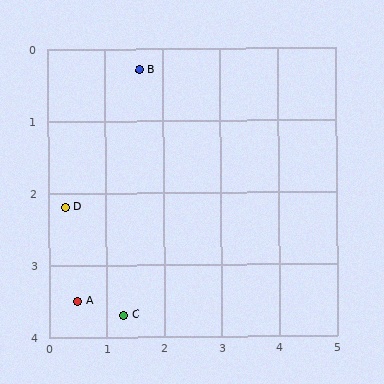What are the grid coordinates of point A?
Point A is at approximately (0.5, 3.5).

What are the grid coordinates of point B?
Point B is at approximately (1.6, 0.3).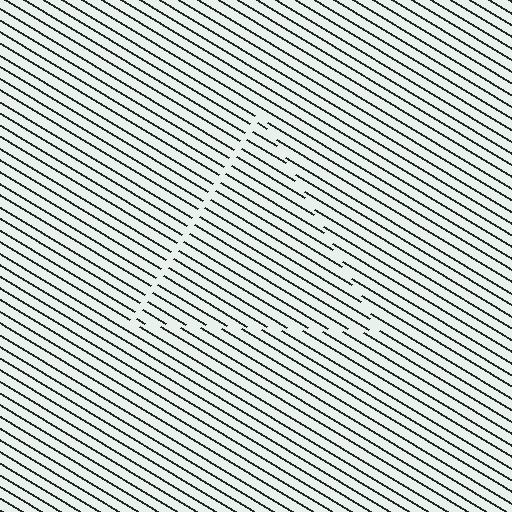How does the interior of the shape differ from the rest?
The interior of the shape contains the same grating, shifted by half a period — the contour is defined by the phase discontinuity where line-ends from the inner and outer gratings abut.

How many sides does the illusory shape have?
3 sides — the line-ends trace a triangle.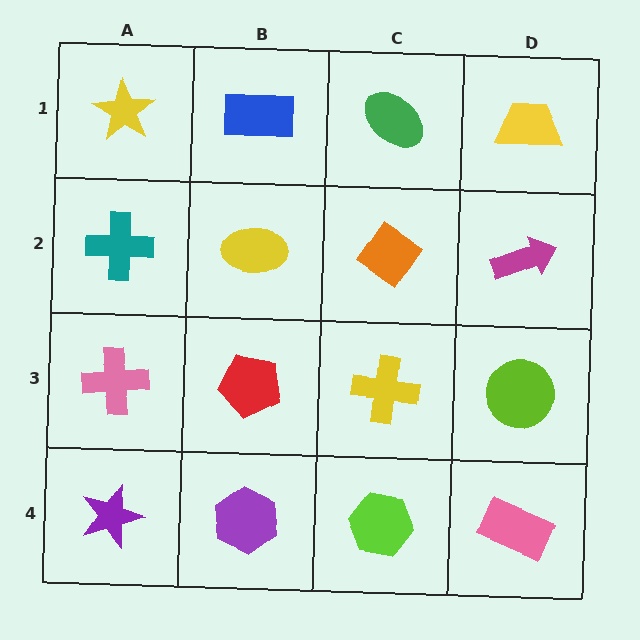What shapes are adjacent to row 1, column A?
A teal cross (row 2, column A), a blue rectangle (row 1, column B).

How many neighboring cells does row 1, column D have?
2.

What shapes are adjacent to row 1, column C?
An orange diamond (row 2, column C), a blue rectangle (row 1, column B), a yellow trapezoid (row 1, column D).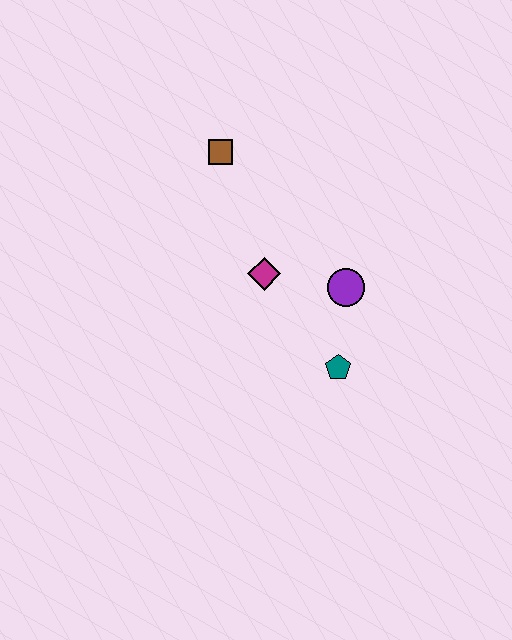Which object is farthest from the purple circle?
The brown square is farthest from the purple circle.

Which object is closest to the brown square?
The magenta diamond is closest to the brown square.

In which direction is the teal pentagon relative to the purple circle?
The teal pentagon is below the purple circle.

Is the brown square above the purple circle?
Yes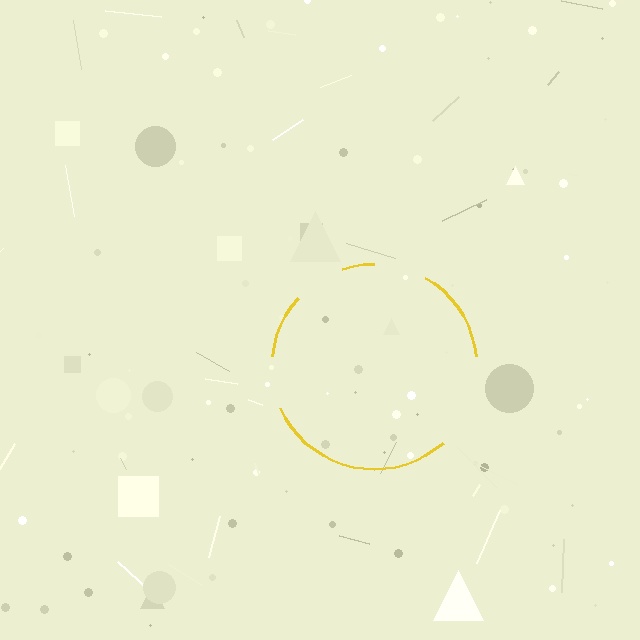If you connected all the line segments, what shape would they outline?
They would outline a circle.